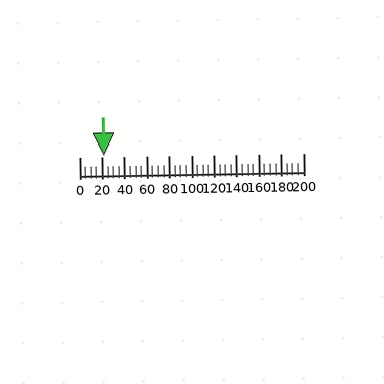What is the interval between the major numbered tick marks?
The major tick marks are spaced 20 units apart.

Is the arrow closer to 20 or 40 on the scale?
The arrow is closer to 20.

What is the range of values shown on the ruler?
The ruler shows values from 0 to 200.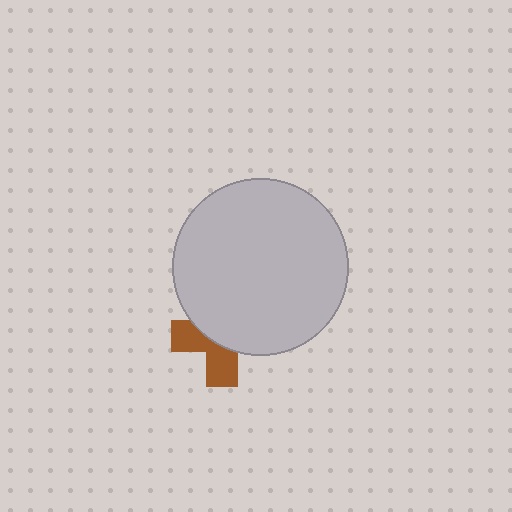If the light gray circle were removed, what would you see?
You would see the complete brown cross.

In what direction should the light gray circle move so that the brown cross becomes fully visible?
The light gray circle should move up. That is the shortest direction to clear the overlap and leave the brown cross fully visible.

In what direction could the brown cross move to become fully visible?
The brown cross could move down. That would shift it out from behind the light gray circle entirely.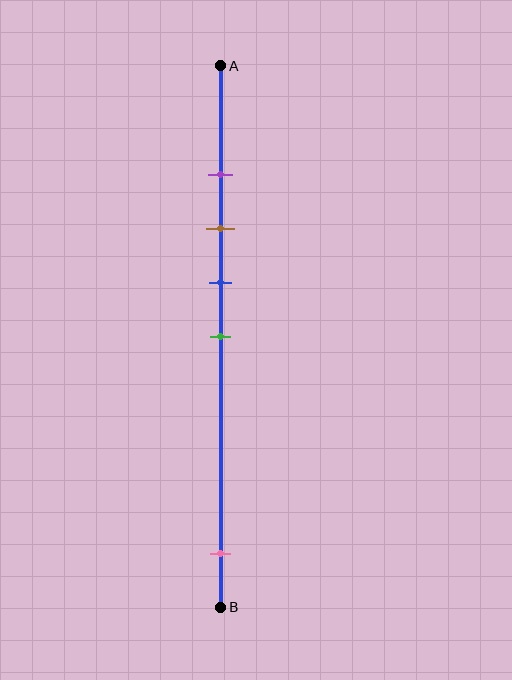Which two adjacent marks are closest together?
The purple and brown marks are the closest adjacent pair.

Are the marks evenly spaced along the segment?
No, the marks are not evenly spaced.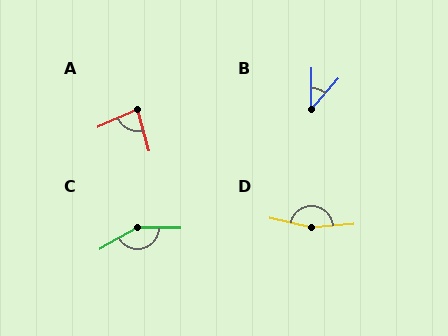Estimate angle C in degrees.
Approximately 149 degrees.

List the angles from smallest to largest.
B (40°), A (82°), C (149°), D (162°).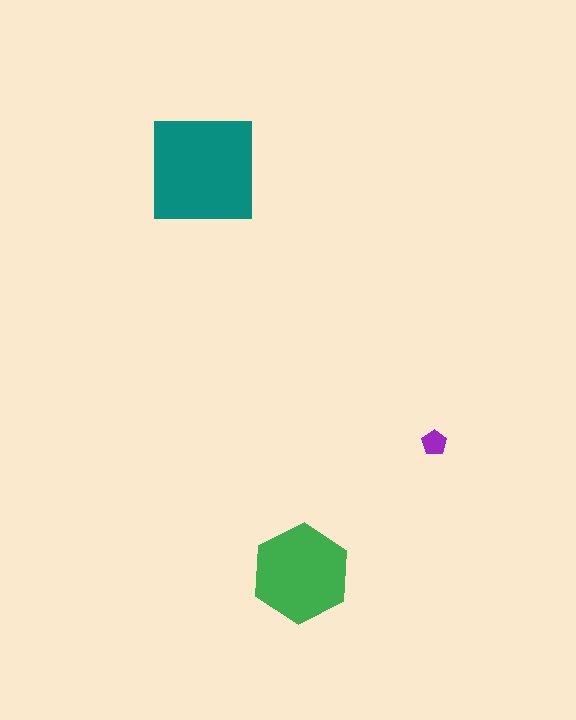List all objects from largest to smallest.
The teal square, the green hexagon, the purple pentagon.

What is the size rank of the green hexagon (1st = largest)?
2nd.